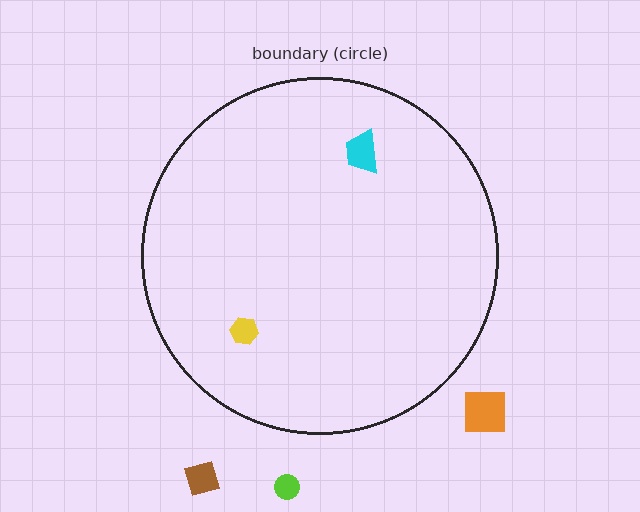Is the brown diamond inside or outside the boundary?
Outside.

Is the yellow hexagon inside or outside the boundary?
Inside.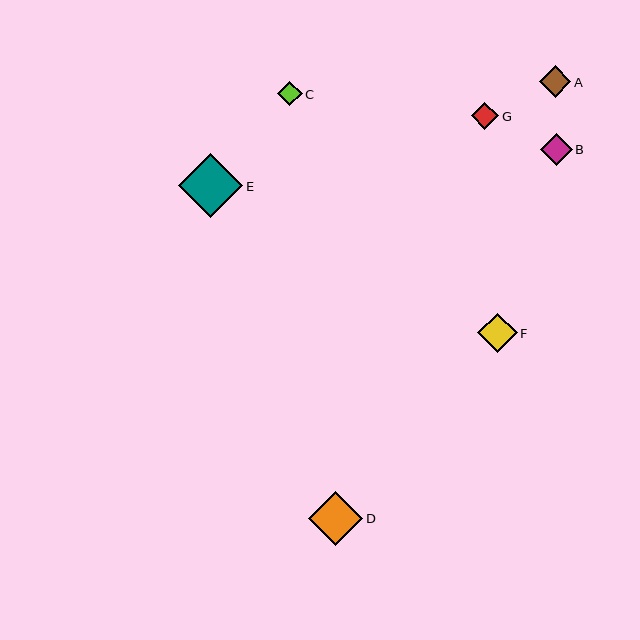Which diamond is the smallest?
Diamond C is the smallest with a size of approximately 24 pixels.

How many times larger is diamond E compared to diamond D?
Diamond E is approximately 1.2 times the size of diamond D.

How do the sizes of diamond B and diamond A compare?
Diamond B and diamond A are approximately the same size.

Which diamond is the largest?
Diamond E is the largest with a size of approximately 64 pixels.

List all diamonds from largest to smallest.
From largest to smallest: E, D, F, B, A, G, C.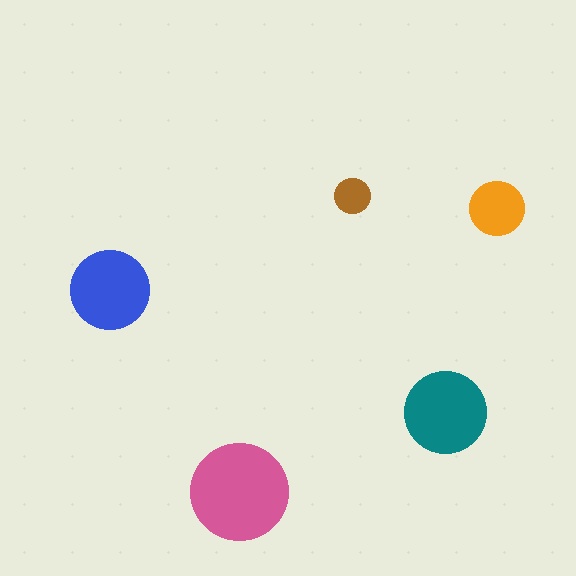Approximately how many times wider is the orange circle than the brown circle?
About 1.5 times wider.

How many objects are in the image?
There are 5 objects in the image.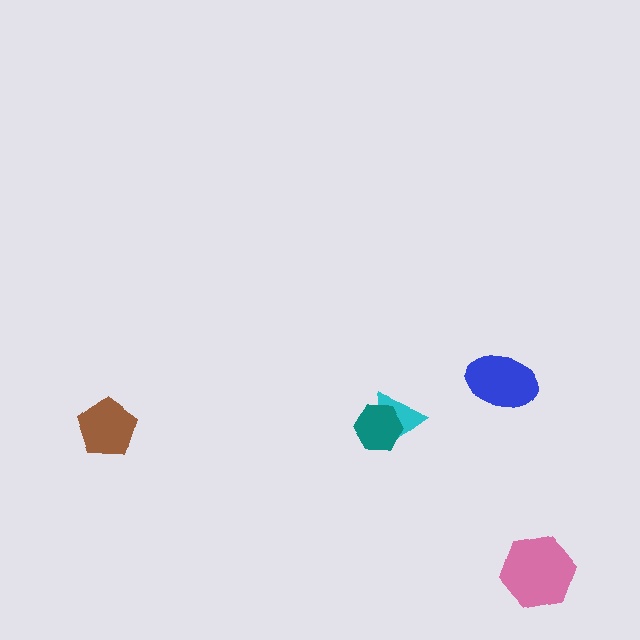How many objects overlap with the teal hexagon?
1 object overlaps with the teal hexagon.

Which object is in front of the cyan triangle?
The teal hexagon is in front of the cyan triangle.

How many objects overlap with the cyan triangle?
1 object overlaps with the cyan triangle.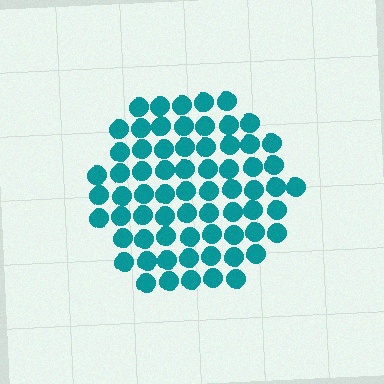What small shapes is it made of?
It is made of small circles.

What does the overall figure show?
The overall figure shows a hexagon.